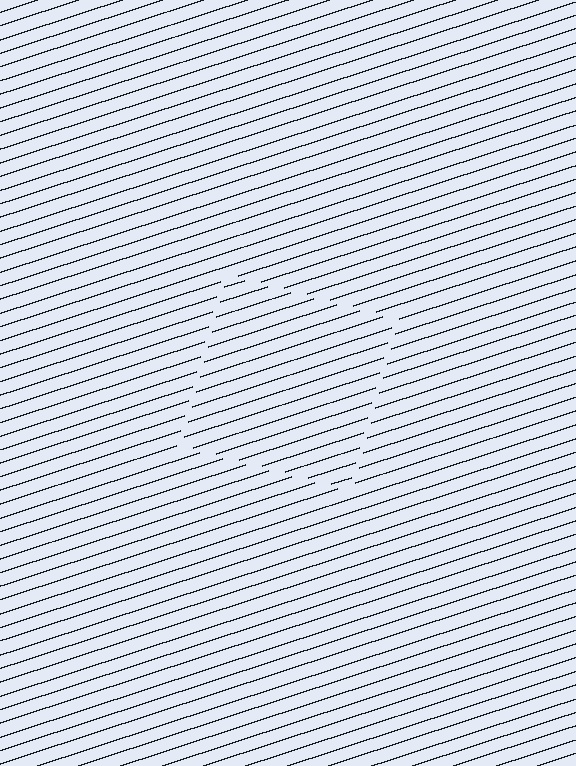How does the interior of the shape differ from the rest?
The interior of the shape contains the same grating, shifted by half a period — the contour is defined by the phase discontinuity where line-ends from the inner and outer gratings abut.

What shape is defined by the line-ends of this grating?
An illusory square. The interior of the shape contains the same grating, shifted by half a period — the contour is defined by the phase discontinuity where line-ends from the inner and outer gratings abut.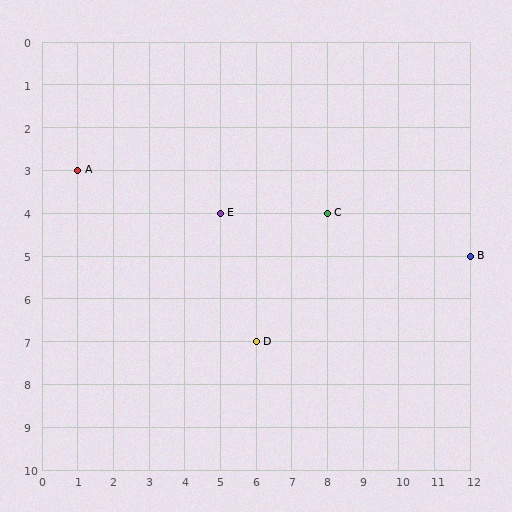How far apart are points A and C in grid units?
Points A and C are 7 columns and 1 row apart (about 7.1 grid units diagonally).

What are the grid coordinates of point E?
Point E is at grid coordinates (5, 4).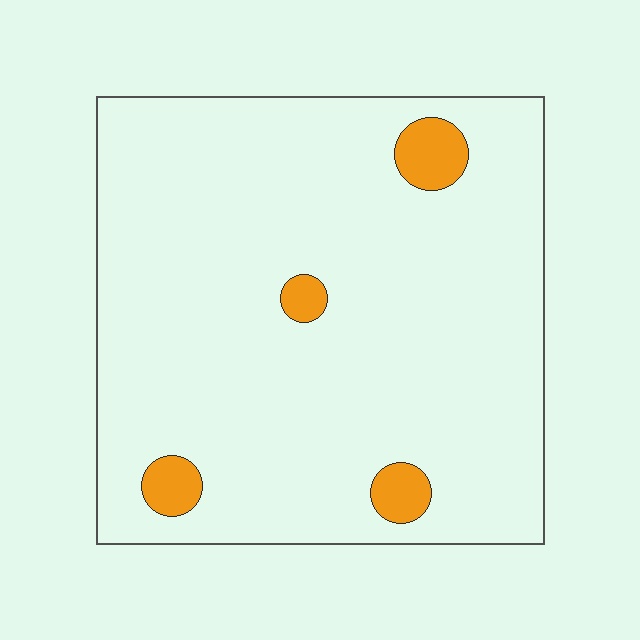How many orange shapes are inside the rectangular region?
4.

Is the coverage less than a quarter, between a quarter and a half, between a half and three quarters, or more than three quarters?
Less than a quarter.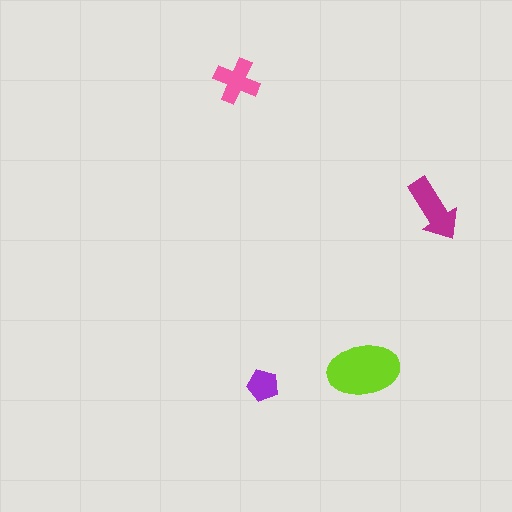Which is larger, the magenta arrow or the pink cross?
The magenta arrow.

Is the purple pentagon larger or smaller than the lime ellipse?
Smaller.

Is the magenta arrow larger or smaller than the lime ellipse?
Smaller.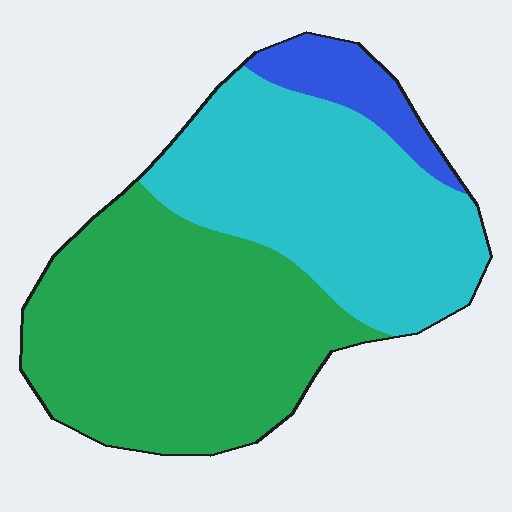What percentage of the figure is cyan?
Cyan covers roughly 40% of the figure.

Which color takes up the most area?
Green, at roughly 50%.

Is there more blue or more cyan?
Cyan.